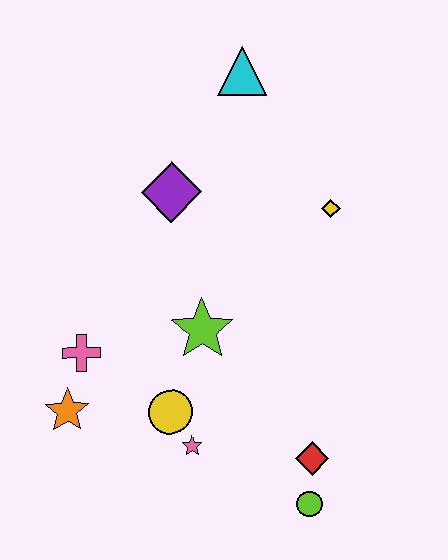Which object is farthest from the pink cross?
The cyan triangle is farthest from the pink cross.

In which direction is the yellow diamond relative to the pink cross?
The yellow diamond is to the right of the pink cross.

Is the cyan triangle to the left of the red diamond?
Yes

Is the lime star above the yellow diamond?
No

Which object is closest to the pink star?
The yellow circle is closest to the pink star.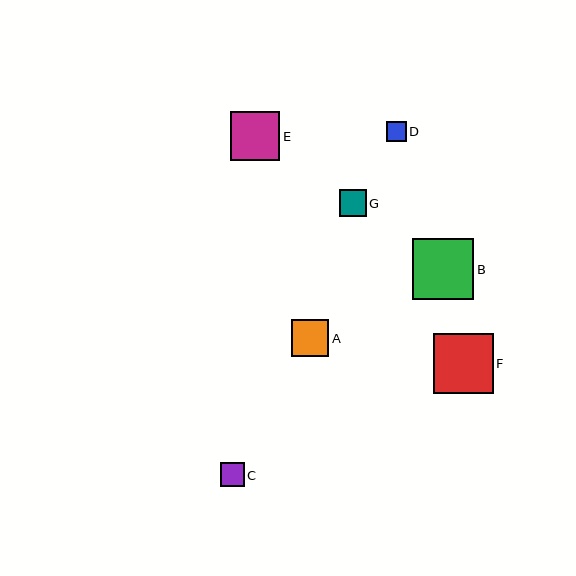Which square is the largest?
Square B is the largest with a size of approximately 61 pixels.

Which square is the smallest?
Square D is the smallest with a size of approximately 20 pixels.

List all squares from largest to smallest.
From largest to smallest: B, F, E, A, G, C, D.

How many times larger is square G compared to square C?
Square G is approximately 1.1 times the size of square C.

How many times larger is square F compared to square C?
Square F is approximately 2.5 times the size of square C.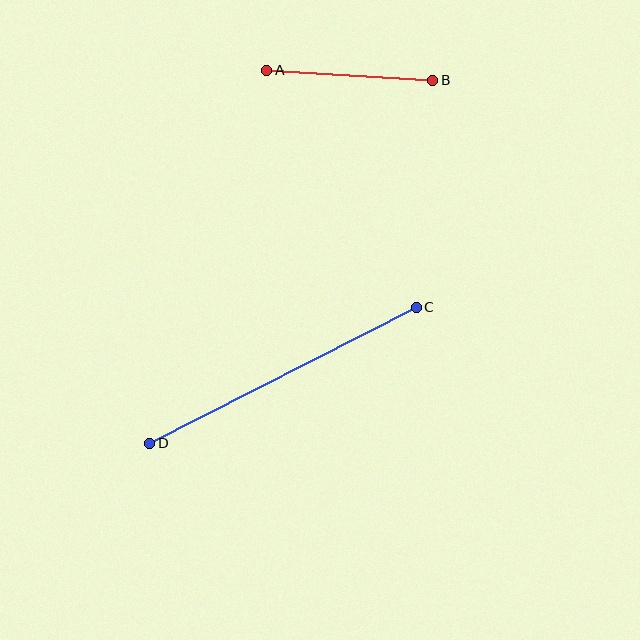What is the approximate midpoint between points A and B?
The midpoint is at approximately (350, 75) pixels.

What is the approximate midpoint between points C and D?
The midpoint is at approximately (283, 375) pixels.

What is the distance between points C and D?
The distance is approximately 299 pixels.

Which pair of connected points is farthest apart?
Points C and D are farthest apart.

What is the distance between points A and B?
The distance is approximately 167 pixels.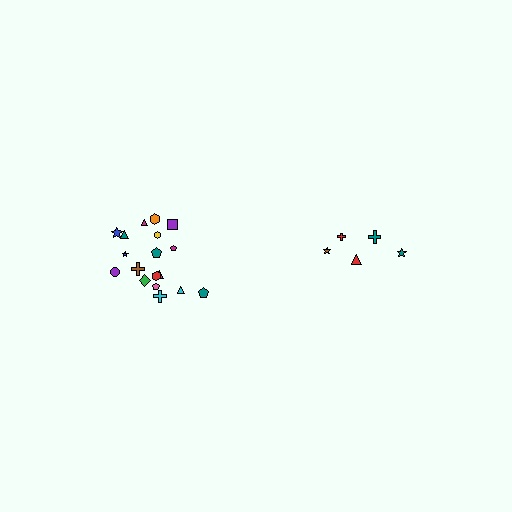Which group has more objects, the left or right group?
The left group.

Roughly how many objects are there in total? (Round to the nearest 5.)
Roughly 25 objects in total.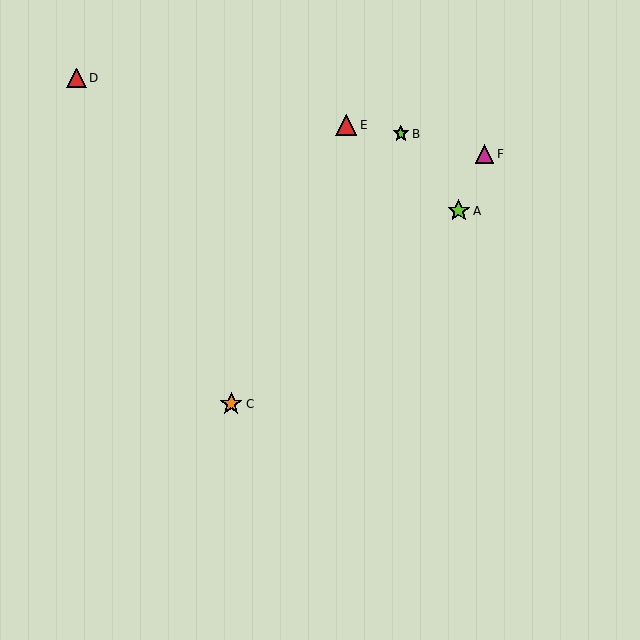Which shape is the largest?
The orange star (labeled C) is the largest.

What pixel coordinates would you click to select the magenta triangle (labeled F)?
Click at (484, 154) to select the magenta triangle F.